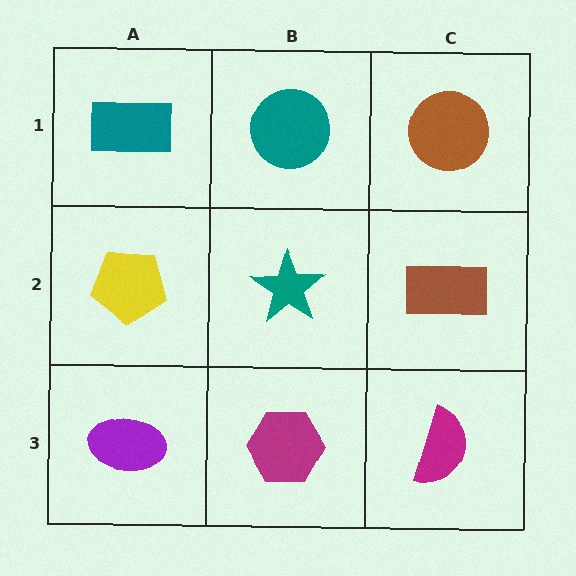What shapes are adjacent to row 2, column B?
A teal circle (row 1, column B), a magenta hexagon (row 3, column B), a yellow pentagon (row 2, column A), a brown rectangle (row 2, column C).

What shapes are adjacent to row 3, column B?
A teal star (row 2, column B), a purple ellipse (row 3, column A), a magenta semicircle (row 3, column C).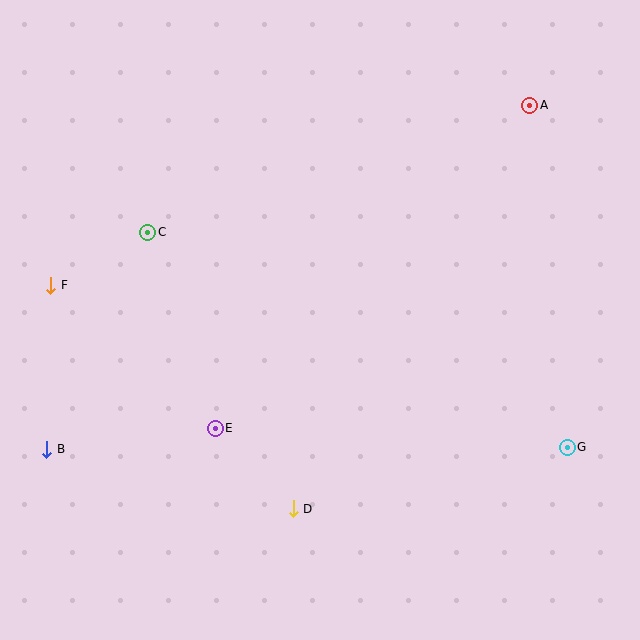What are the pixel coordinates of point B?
Point B is at (47, 449).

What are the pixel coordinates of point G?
Point G is at (567, 447).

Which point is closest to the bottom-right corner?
Point G is closest to the bottom-right corner.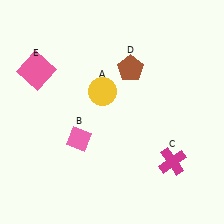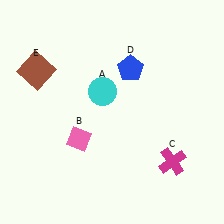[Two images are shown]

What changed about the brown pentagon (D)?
In Image 1, D is brown. In Image 2, it changed to blue.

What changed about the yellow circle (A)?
In Image 1, A is yellow. In Image 2, it changed to cyan.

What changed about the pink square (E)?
In Image 1, E is pink. In Image 2, it changed to brown.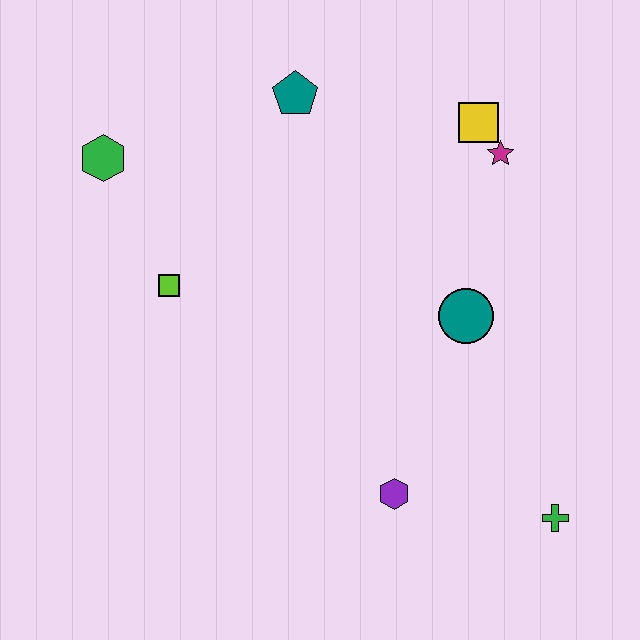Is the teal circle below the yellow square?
Yes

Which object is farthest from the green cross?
The green hexagon is farthest from the green cross.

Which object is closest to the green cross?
The purple hexagon is closest to the green cross.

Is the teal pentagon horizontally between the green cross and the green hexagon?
Yes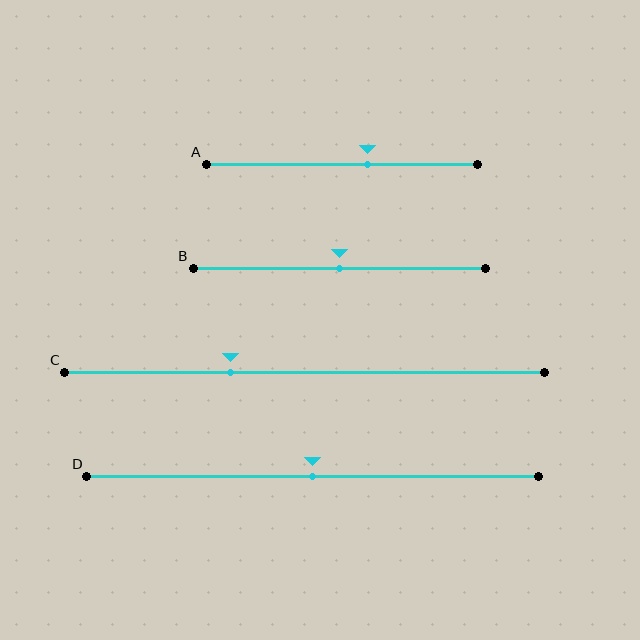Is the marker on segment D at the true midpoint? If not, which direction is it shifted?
Yes, the marker on segment D is at the true midpoint.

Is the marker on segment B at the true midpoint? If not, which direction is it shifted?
Yes, the marker on segment B is at the true midpoint.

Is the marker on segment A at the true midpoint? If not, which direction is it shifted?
No, the marker on segment A is shifted to the right by about 10% of the segment length.